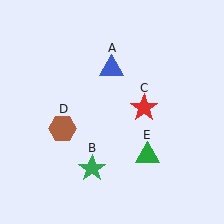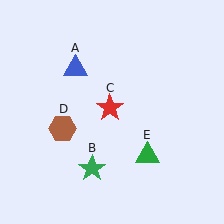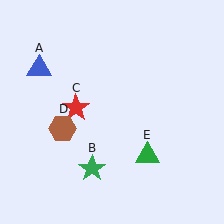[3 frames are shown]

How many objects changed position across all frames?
2 objects changed position: blue triangle (object A), red star (object C).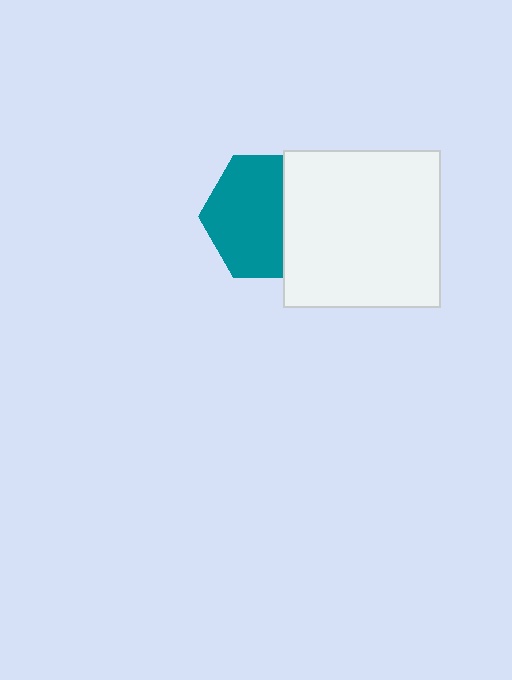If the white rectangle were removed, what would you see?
You would see the complete teal hexagon.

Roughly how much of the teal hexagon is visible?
About half of it is visible (roughly 64%).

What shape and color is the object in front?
The object in front is a white rectangle.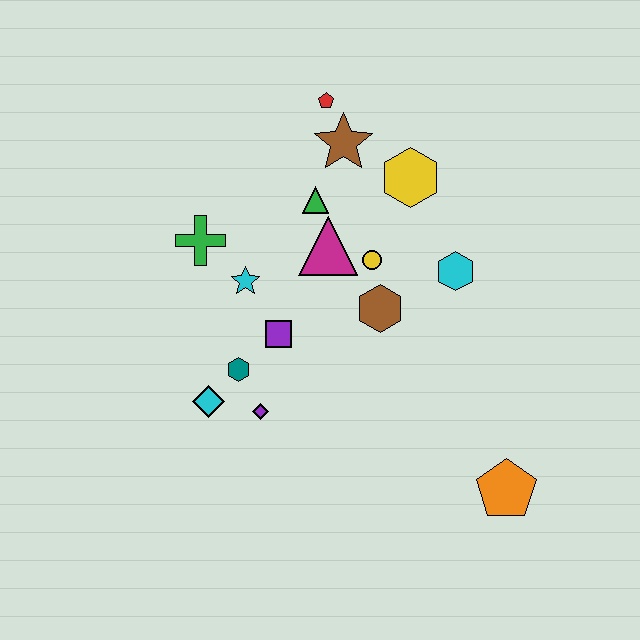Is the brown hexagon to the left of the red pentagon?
No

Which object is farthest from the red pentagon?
The orange pentagon is farthest from the red pentagon.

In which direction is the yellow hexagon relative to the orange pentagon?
The yellow hexagon is above the orange pentagon.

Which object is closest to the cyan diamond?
The teal hexagon is closest to the cyan diamond.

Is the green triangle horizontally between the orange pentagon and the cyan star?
Yes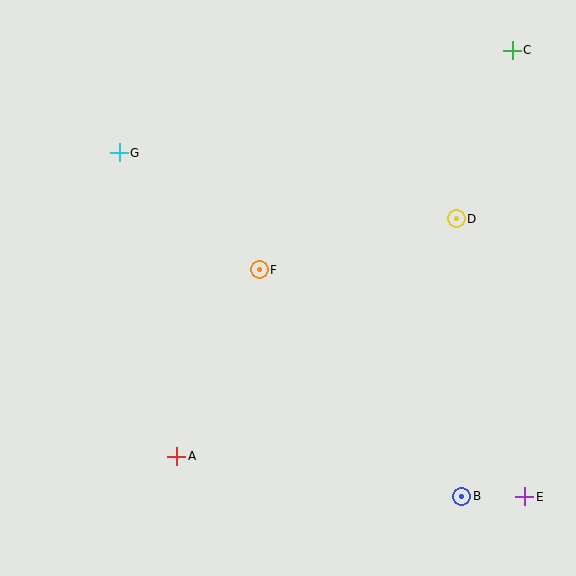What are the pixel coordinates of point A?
Point A is at (177, 456).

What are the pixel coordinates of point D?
Point D is at (456, 219).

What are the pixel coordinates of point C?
Point C is at (512, 51).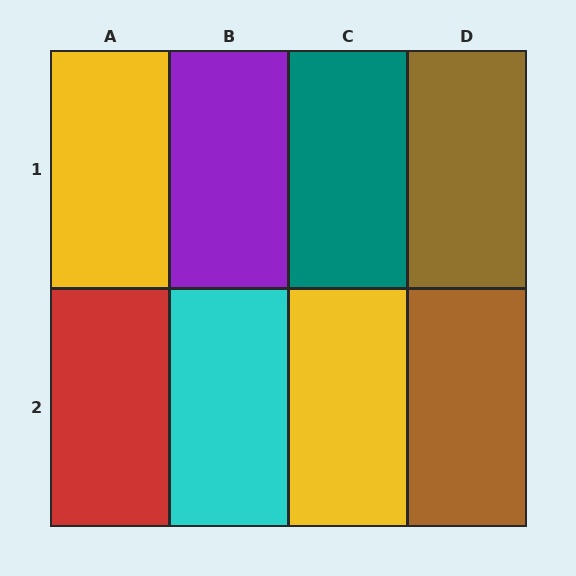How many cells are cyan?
1 cell is cyan.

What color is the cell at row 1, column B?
Purple.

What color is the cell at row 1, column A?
Yellow.